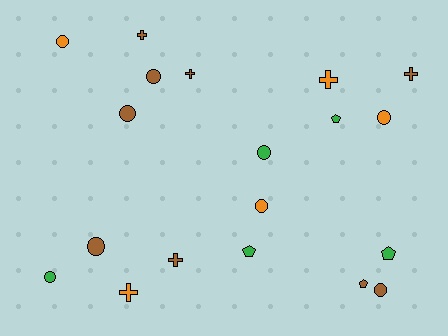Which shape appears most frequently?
Circle, with 9 objects.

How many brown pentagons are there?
There is 1 brown pentagon.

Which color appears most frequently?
Brown, with 9 objects.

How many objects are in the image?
There are 19 objects.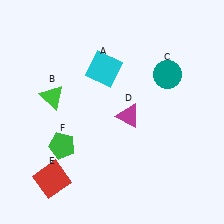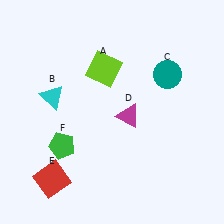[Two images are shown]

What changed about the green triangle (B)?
In Image 1, B is green. In Image 2, it changed to cyan.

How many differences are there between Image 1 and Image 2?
There are 2 differences between the two images.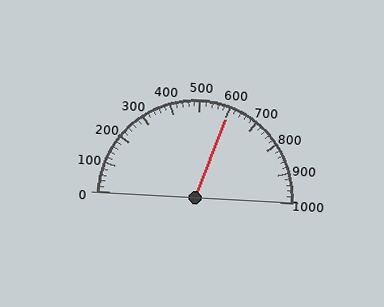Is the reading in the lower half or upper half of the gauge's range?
The reading is in the upper half of the range (0 to 1000).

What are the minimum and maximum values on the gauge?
The gauge ranges from 0 to 1000.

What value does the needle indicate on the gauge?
The needle indicates approximately 600.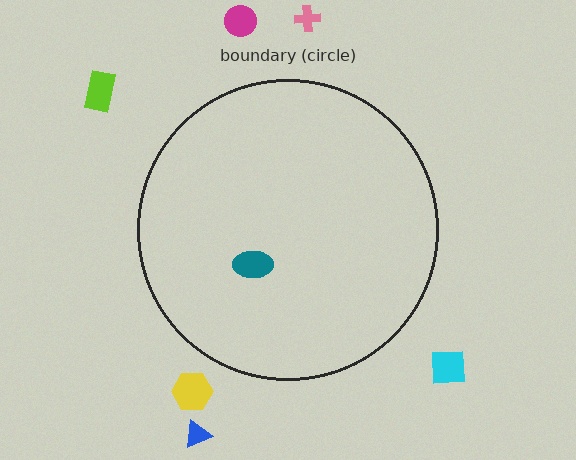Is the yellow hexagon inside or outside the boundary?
Outside.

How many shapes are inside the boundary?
1 inside, 6 outside.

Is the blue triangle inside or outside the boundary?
Outside.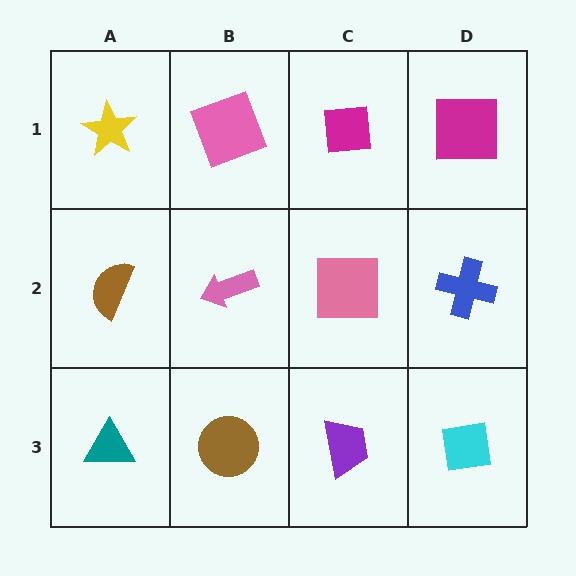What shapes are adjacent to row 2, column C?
A magenta square (row 1, column C), a purple trapezoid (row 3, column C), a pink arrow (row 2, column B), a blue cross (row 2, column D).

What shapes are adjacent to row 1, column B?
A pink arrow (row 2, column B), a yellow star (row 1, column A), a magenta square (row 1, column C).